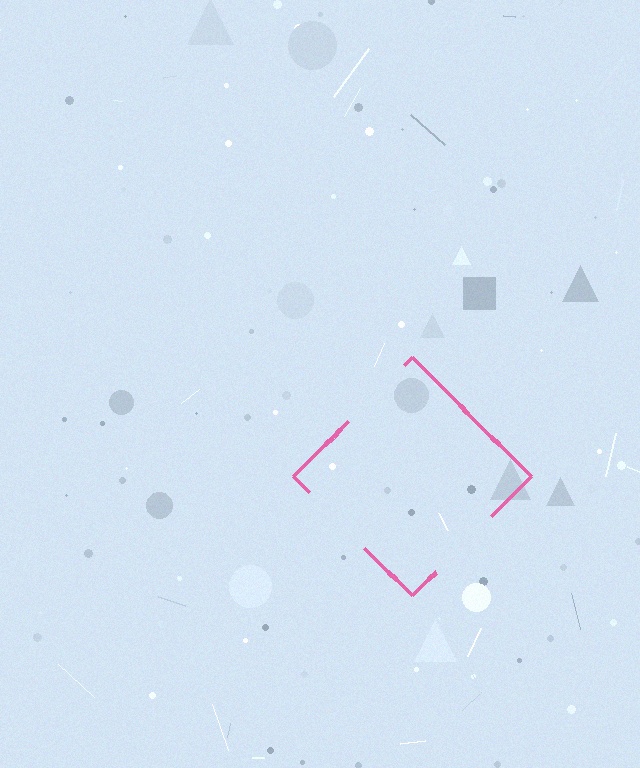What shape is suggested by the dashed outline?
The dashed outline suggests a diamond.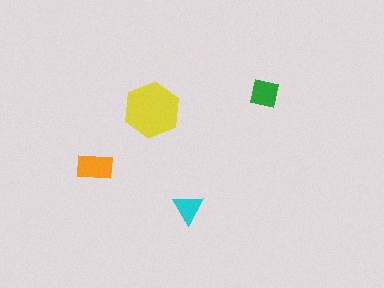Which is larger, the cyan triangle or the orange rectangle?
The orange rectangle.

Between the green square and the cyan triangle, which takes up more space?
The green square.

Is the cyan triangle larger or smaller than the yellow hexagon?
Smaller.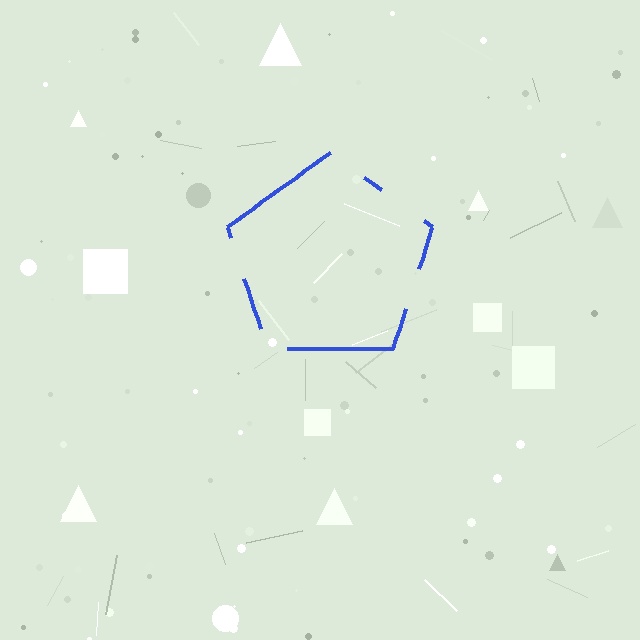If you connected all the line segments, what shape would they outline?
They would outline a pentagon.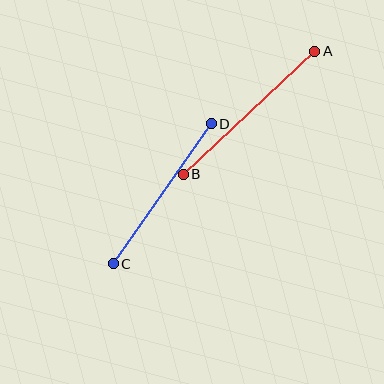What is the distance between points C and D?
The distance is approximately 171 pixels.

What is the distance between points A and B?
The distance is approximately 180 pixels.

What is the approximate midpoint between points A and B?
The midpoint is at approximately (249, 113) pixels.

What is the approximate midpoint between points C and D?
The midpoint is at approximately (162, 194) pixels.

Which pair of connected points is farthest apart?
Points A and B are farthest apart.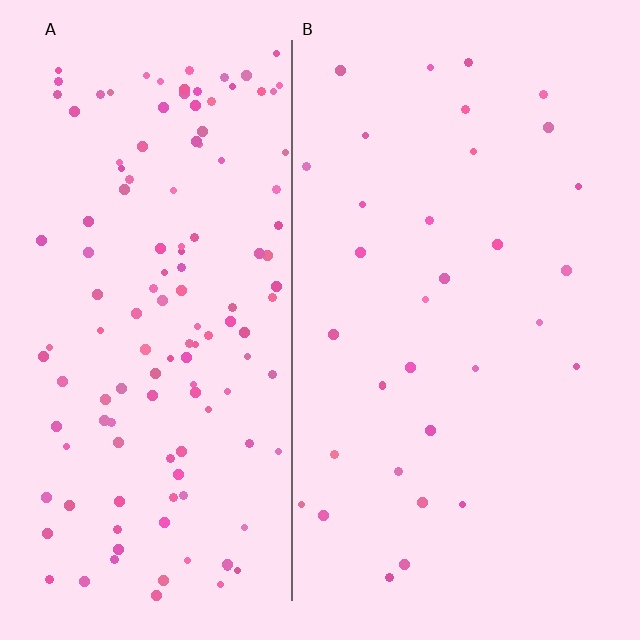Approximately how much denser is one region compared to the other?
Approximately 4.0× — region A over region B.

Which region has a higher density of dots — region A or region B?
A (the left).